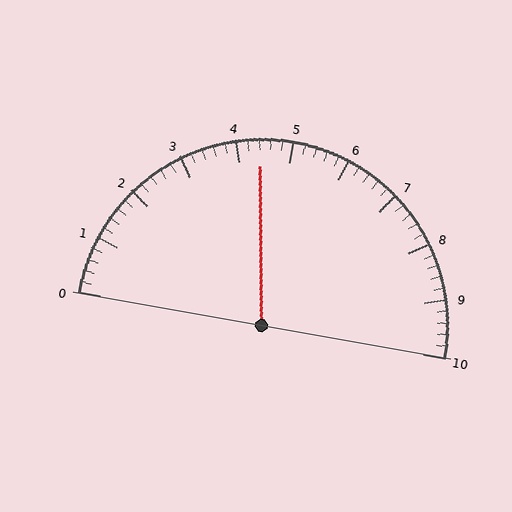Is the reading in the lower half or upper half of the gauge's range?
The reading is in the lower half of the range (0 to 10).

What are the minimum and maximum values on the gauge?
The gauge ranges from 0 to 10.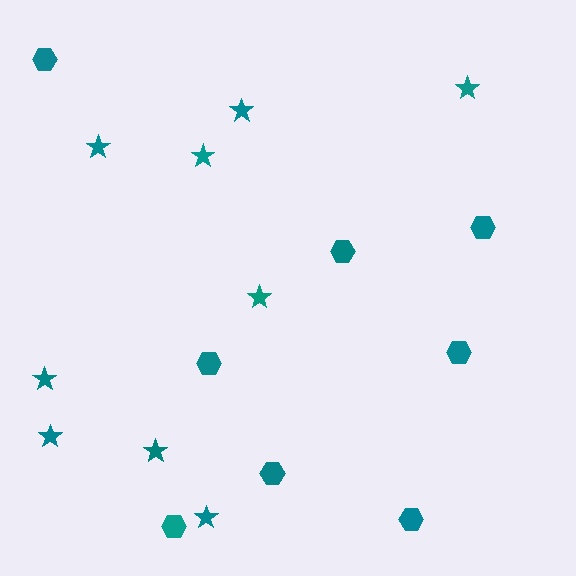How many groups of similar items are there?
There are 2 groups: one group of stars (9) and one group of hexagons (8).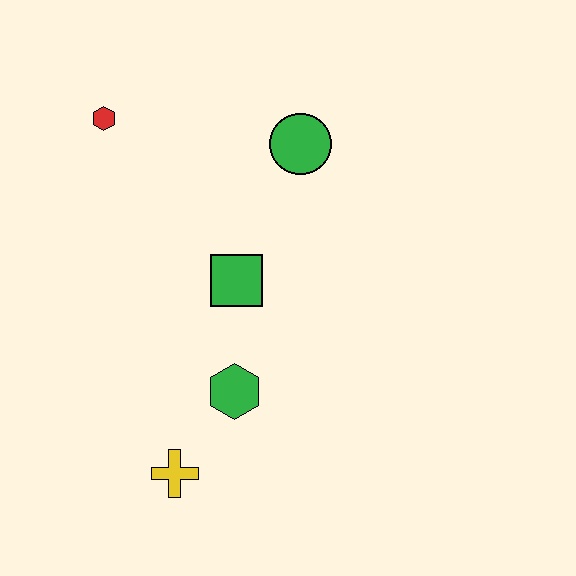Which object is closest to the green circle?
The green square is closest to the green circle.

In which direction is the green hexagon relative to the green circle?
The green hexagon is below the green circle.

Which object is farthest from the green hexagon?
The red hexagon is farthest from the green hexagon.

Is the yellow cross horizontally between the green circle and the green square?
No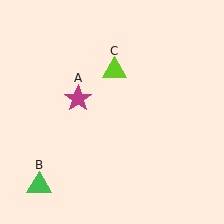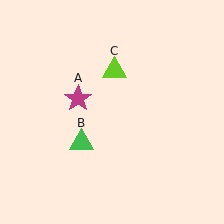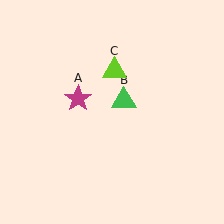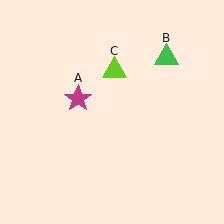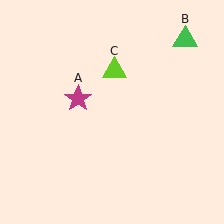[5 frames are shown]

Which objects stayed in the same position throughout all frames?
Magenta star (object A) and lime triangle (object C) remained stationary.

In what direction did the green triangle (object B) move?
The green triangle (object B) moved up and to the right.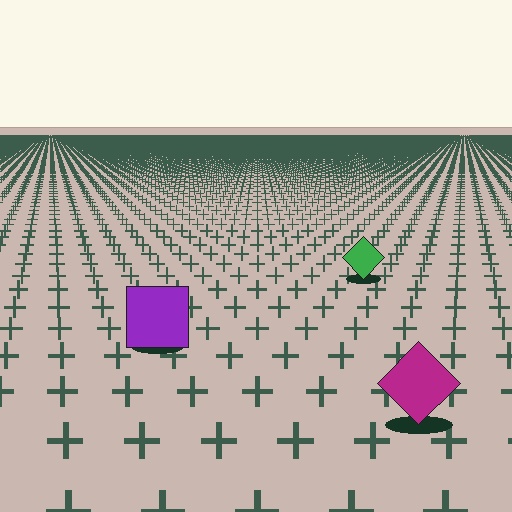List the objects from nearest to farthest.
From nearest to farthest: the magenta diamond, the purple square, the green diamond.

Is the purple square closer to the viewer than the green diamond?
Yes. The purple square is closer — you can tell from the texture gradient: the ground texture is coarser near it.